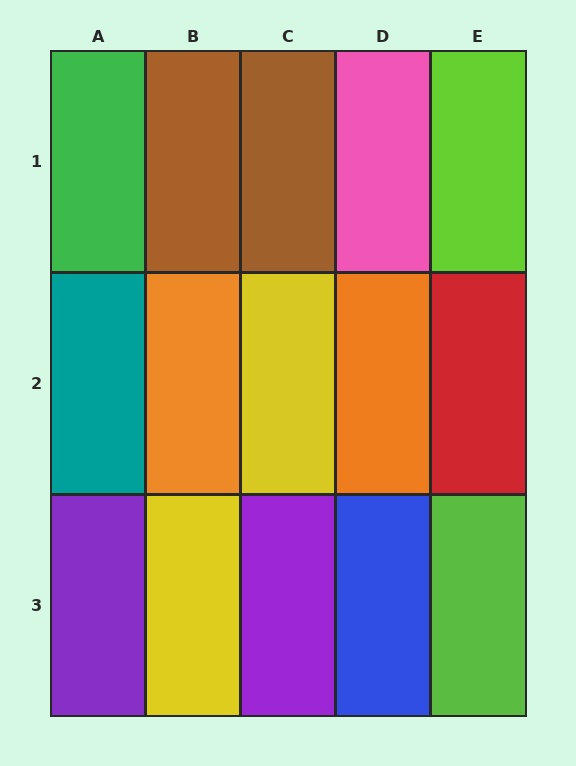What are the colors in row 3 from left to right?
Purple, yellow, purple, blue, lime.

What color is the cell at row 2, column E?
Red.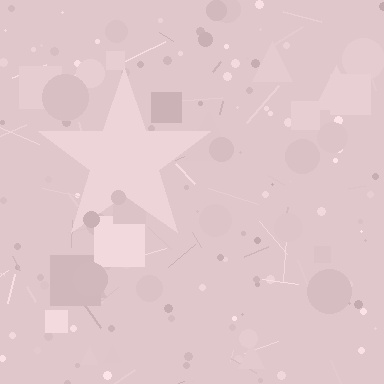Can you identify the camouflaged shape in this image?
The camouflaged shape is a star.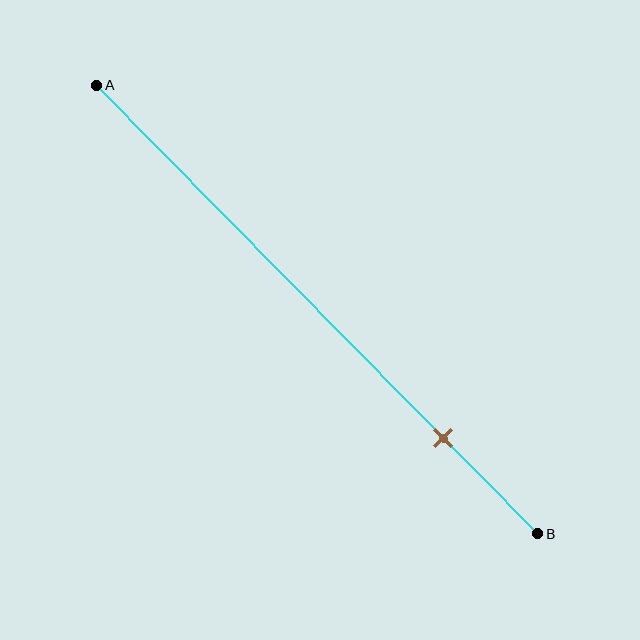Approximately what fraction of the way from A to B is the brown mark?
The brown mark is approximately 80% of the way from A to B.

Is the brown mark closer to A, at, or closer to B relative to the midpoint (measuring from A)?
The brown mark is closer to point B than the midpoint of segment AB.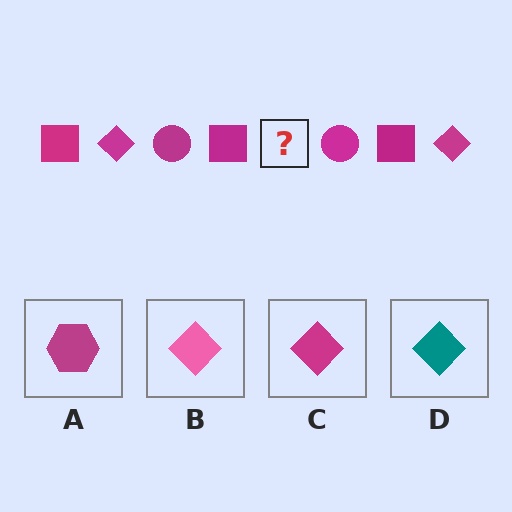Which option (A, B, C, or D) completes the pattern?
C.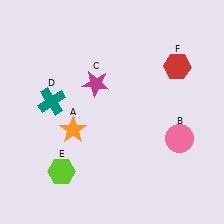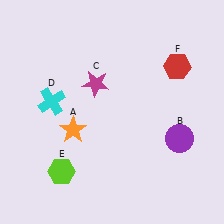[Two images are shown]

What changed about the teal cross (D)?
In Image 1, D is teal. In Image 2, it changed to cyan.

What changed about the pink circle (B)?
In Image 1, B is pink. In Image 2, it changed to purple.